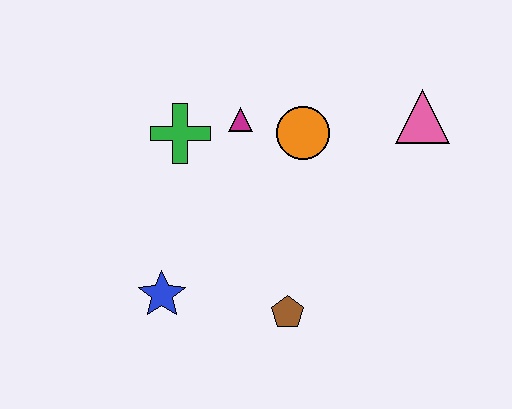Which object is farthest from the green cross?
The pink triangle is farthest from the green cross.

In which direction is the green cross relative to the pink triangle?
The green cross is to the left of the pink triangle.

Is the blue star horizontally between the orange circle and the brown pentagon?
No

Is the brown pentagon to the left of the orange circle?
Yes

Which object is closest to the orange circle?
The magenta triangle is closest to the orange circle.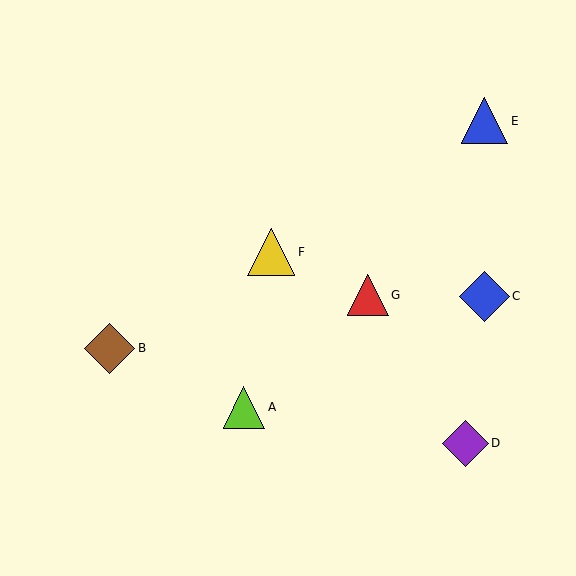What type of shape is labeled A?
Shape A is a lime triangle.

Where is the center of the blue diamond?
The center of the blue diamond is at (484, 296).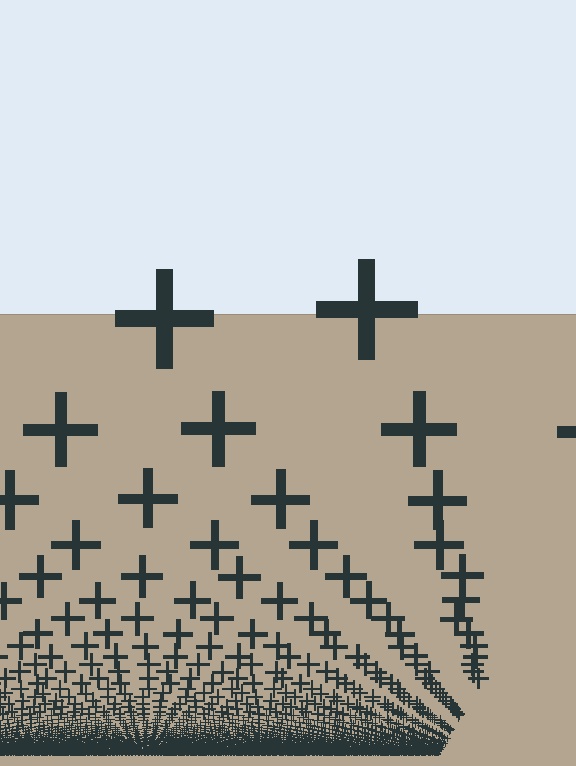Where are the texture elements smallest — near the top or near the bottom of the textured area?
Near the bottom.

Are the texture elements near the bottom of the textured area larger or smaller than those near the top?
Smaller. The gradient is inverted — elements near the bottom are smaller and denser.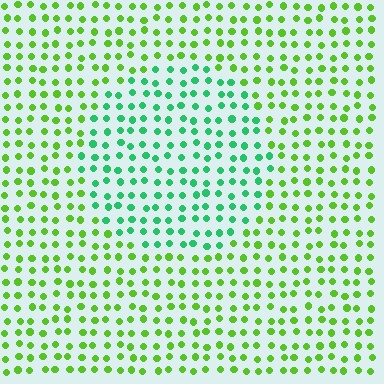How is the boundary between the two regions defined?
The boundary is defined purely by a slight shift in hue (about 44 degrees). Spacing, size, and orientation are identical on both sides.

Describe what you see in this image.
The image is filled with small lime elements in a uniform arrangement. A circle-shaped region is visible where the elements are tinted to a slightly different hue, forming a subtle color boundary.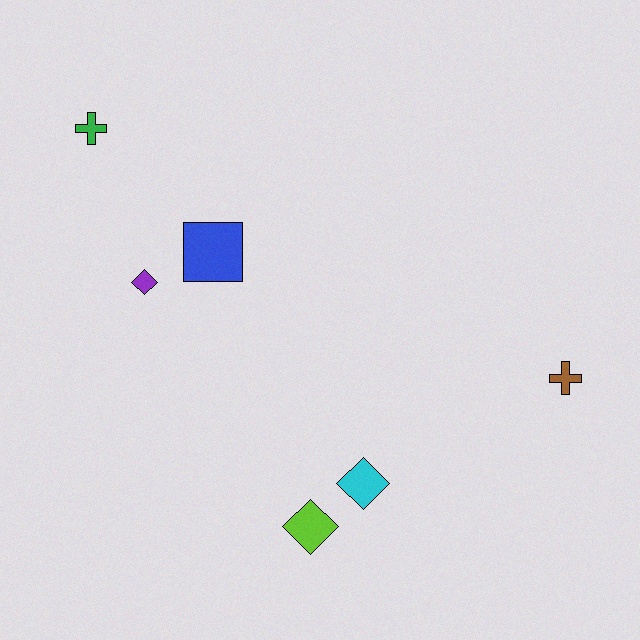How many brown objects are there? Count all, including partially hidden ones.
There is 1 brown object.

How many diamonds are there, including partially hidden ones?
There are 3 diamonds.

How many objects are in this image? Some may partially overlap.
There are 6 objects.